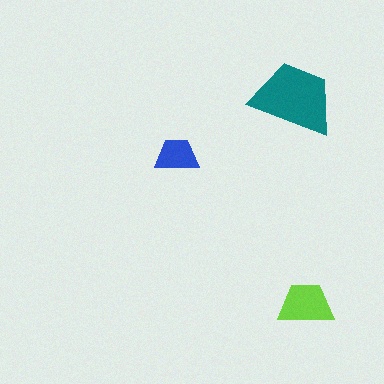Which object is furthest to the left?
The blue trapezoid is leftmost.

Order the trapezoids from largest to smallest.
the teal one, the lime one, the blue one.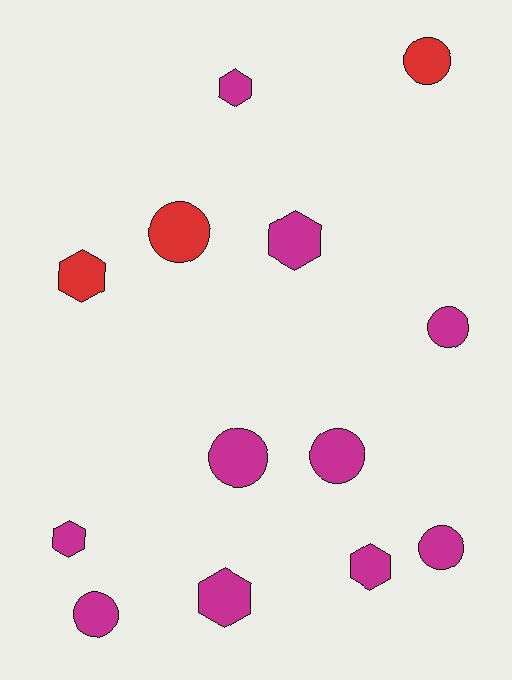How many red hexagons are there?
There is 1 red hexagon.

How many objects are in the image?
There are 13 objects.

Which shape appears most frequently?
Circle, with 7 objects.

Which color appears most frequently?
Magenta, with 10 objects.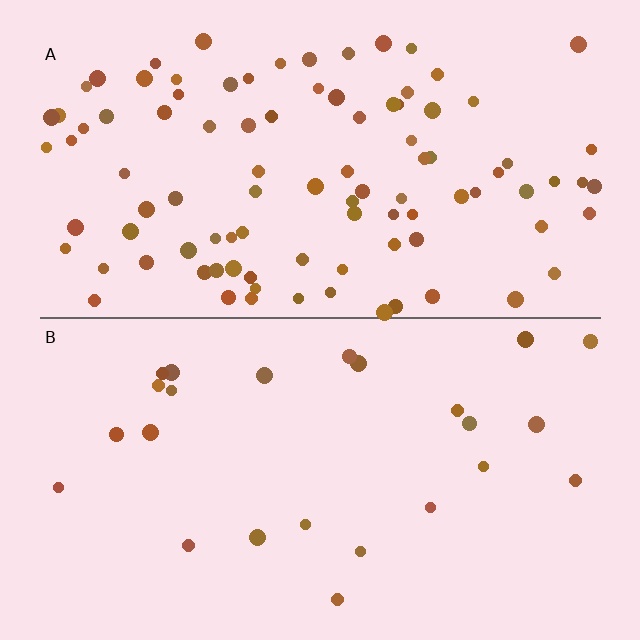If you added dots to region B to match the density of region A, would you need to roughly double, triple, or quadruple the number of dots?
Approximately quadruple.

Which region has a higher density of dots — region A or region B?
A (the top).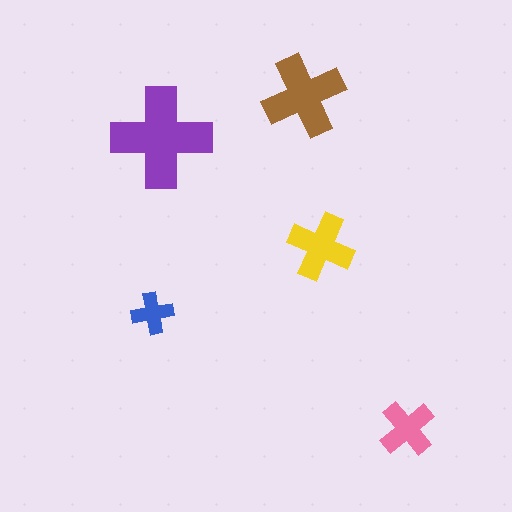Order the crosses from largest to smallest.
the purple one, the brown one, the yellow one, the pink one, the blue one.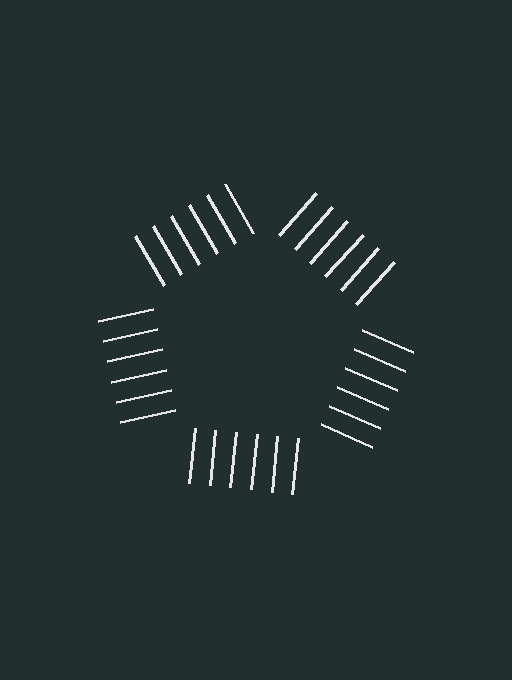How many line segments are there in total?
30 — 6 along each of the 5 edges.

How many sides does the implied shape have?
5 sides — the line-ends trace a pentagon.